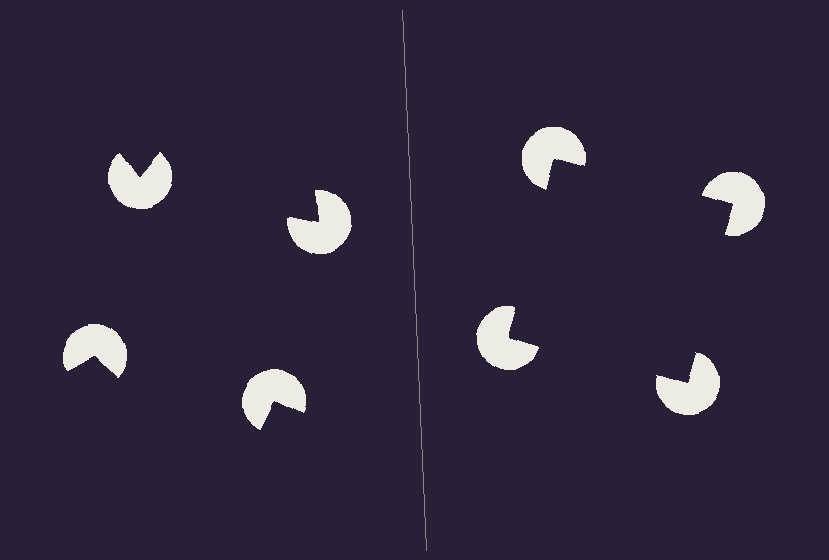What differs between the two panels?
The pac-man discs are positioned identically on both sides; only the wedge orientations differ. On the right they align to a square; on the left they are misaligned.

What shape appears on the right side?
An illusory square.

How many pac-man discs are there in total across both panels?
8 — 4 on each side.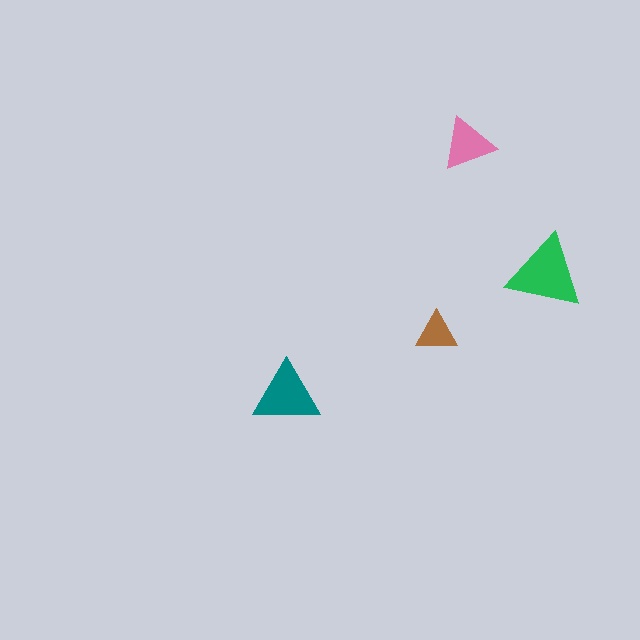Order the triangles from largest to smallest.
the green one, the teal one, the pink one, the brown one.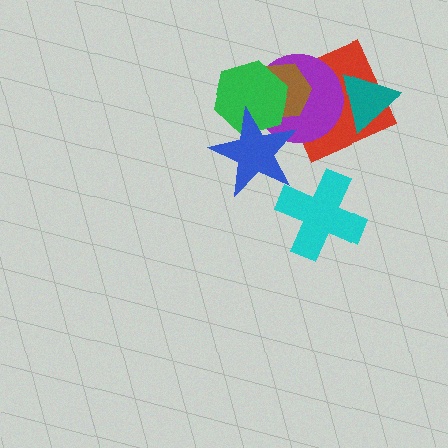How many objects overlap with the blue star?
3 objects overlap with the blue star.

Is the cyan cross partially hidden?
No, no other shape covers it.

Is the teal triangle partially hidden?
Yes, it is partially covered by another shape.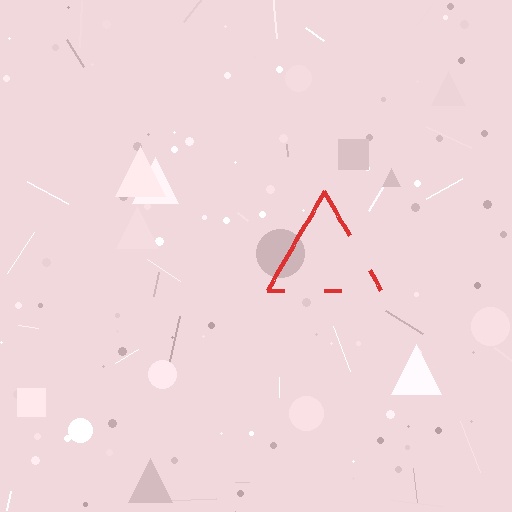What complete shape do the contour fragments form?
The contour fragments form a triangle.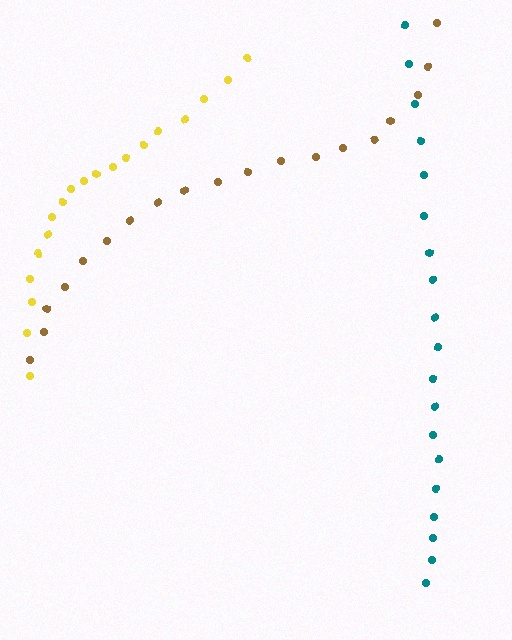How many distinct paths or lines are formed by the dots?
There are 3 distinct paths.